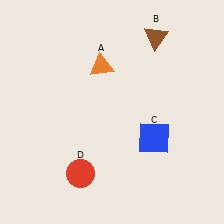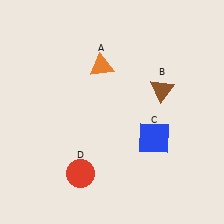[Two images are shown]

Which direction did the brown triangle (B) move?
The brown triangle (B) moved down.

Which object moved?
The brown triangle (B) moved down.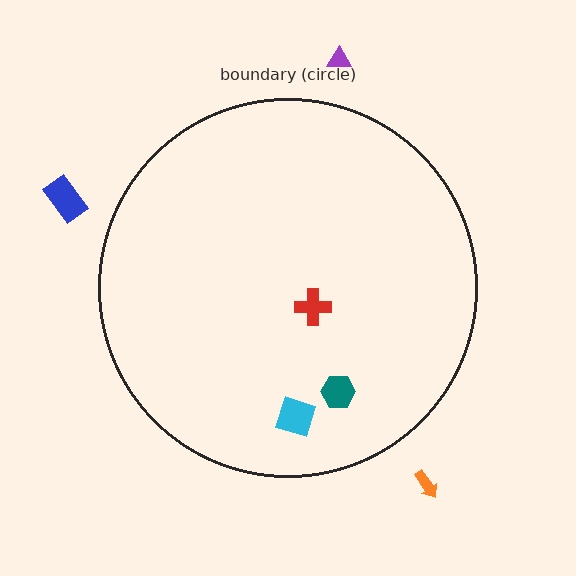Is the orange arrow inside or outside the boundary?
Outside.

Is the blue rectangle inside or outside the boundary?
Outside.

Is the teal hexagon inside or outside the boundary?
Inside.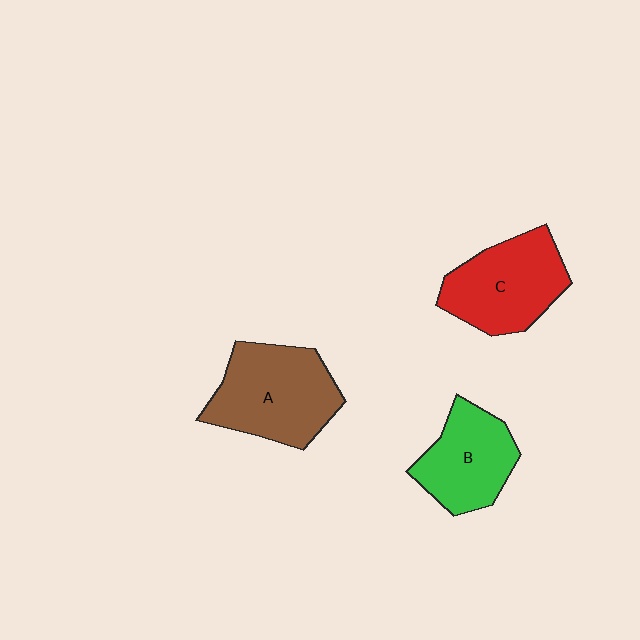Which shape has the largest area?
Shape A (brown).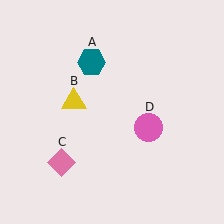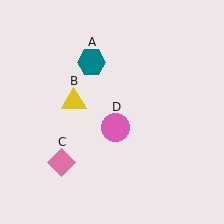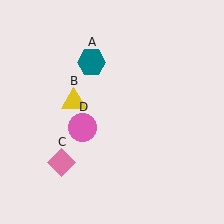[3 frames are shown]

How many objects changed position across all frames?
1 object changed position: pink circle (object D).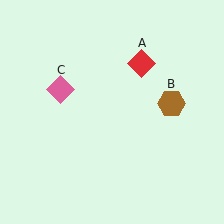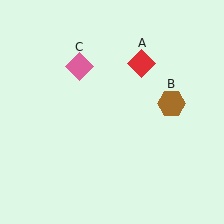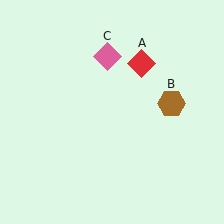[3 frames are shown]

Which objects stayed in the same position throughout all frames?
Red diamond (object A) and brown hexagon (object B) remained stationary.